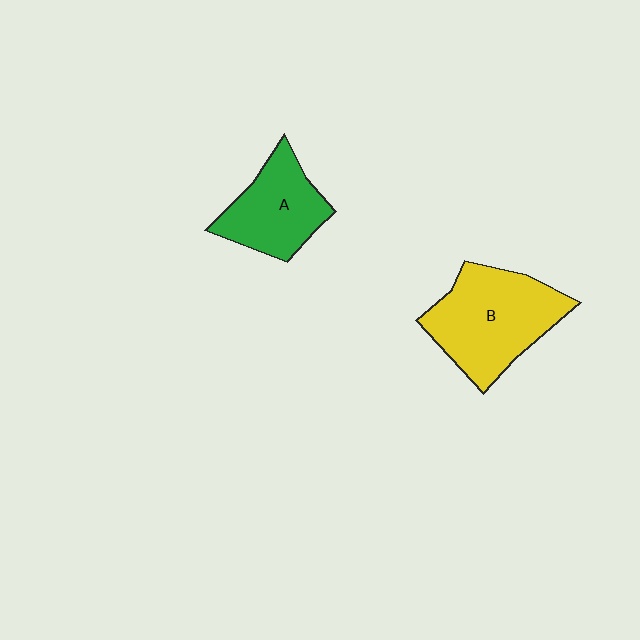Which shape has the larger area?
Shape B (yellow).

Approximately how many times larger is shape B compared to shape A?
Approximately 1.4 times.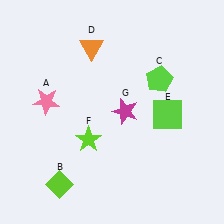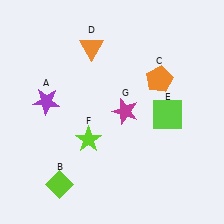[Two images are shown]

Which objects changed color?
A changed from pink to purple. C changed from lime to orange.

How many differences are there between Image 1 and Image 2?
There are 2 differences between the two images.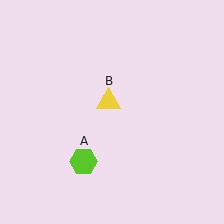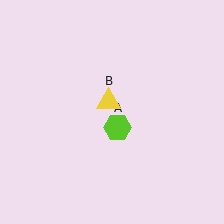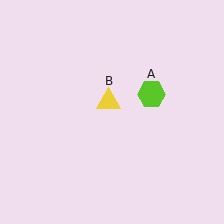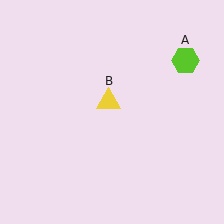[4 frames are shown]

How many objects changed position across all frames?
1 object changed position: lime hexagon (object A).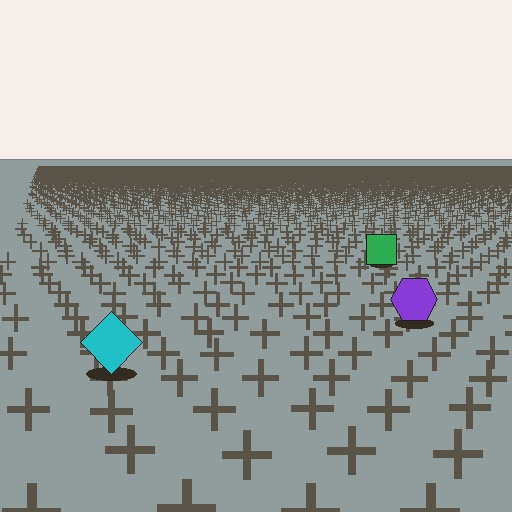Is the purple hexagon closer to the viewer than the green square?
Yes. The purple hexagon is closer — you can tell from the texture gradient: the ground texture is coarser near it.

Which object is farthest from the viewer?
The green square is farthest from the viewer. It appears smaller and the ground texture around it is denser.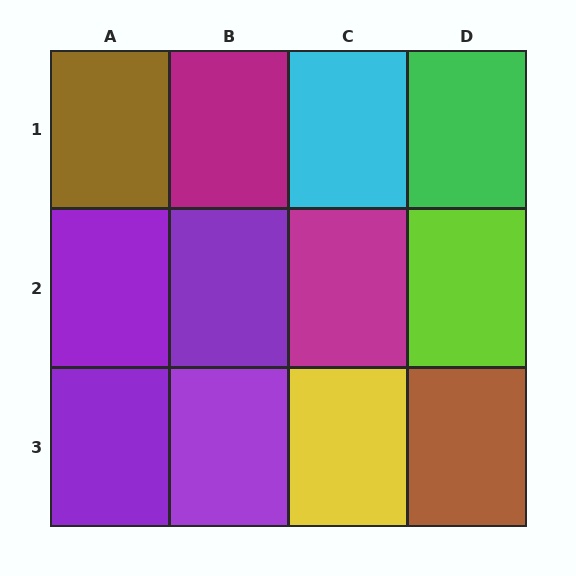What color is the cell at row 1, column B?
Magenta.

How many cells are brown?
2 cells are brown.